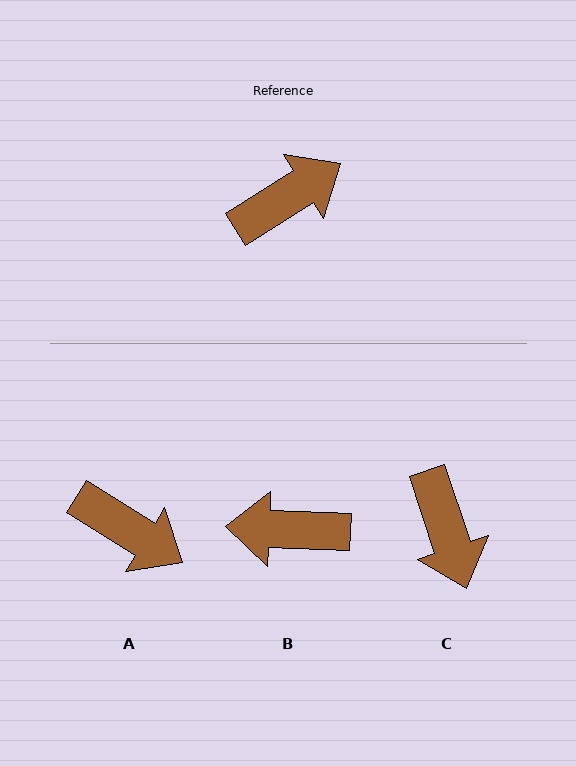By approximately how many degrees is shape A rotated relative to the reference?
Approximately 64 degrees clockwise.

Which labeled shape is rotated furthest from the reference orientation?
B, about 145 degrees away.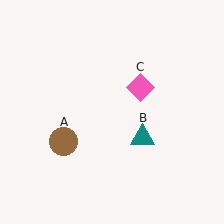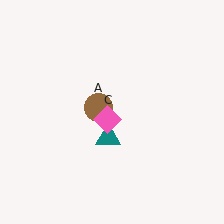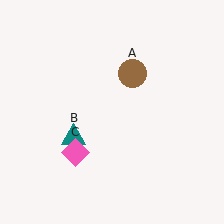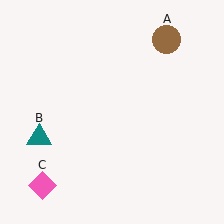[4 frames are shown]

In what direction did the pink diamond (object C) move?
The pink diamond (object C) moved down and to the left.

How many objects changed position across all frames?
3 objects changed position: brown circle (object A), teal triangle (object B), pink diamond (object C).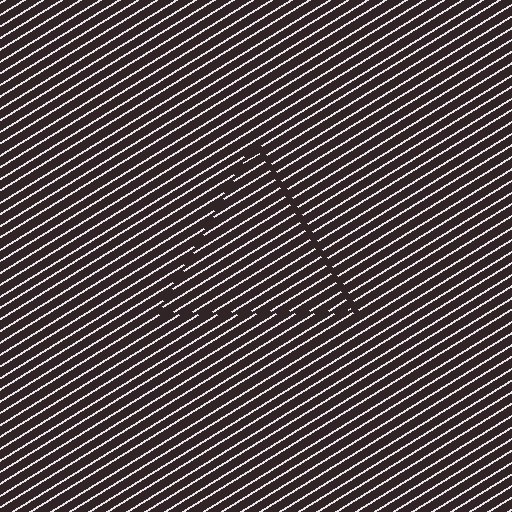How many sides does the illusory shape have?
3 sides — the line-ends trace a triangle.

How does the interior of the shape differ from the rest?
The interior of the shape contains the same grating, shifted by half a period — the contour is defined by the phase discontinuity where line-ends from the inner and outer gratings abut.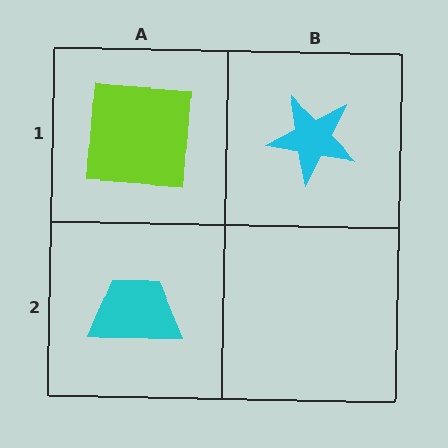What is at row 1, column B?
A cyan star.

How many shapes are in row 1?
2 shapes.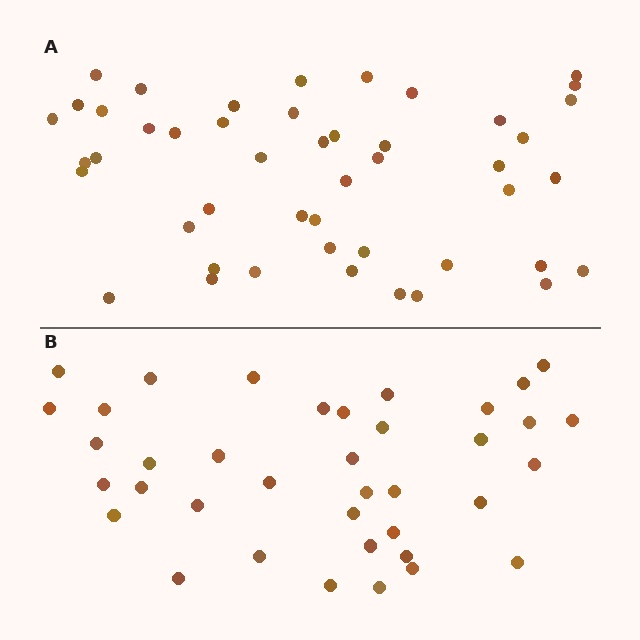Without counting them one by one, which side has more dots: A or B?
Region A (the top region) has more dots.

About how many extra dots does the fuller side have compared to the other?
Region A has roughly 8 or so more dots than region B.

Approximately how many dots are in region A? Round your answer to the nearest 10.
About 50 dots. (The exact count is 47, which rounds to 50.)